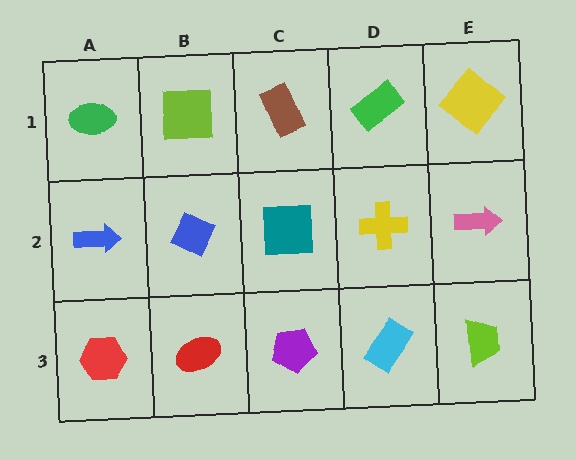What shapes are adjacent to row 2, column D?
A green rectangle (row 1, column D), a cyan rectangle (row 3, column D), a teal square (row 2, column C), a pink arrow (row 2, column E).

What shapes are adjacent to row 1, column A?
A blue arrow (row 2, column A), a lime square (row 1, column B).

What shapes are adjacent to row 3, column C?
A teal square (row 2, column C), a red ellipse (row 3, column B), a cyan rectangle (row 3, column D).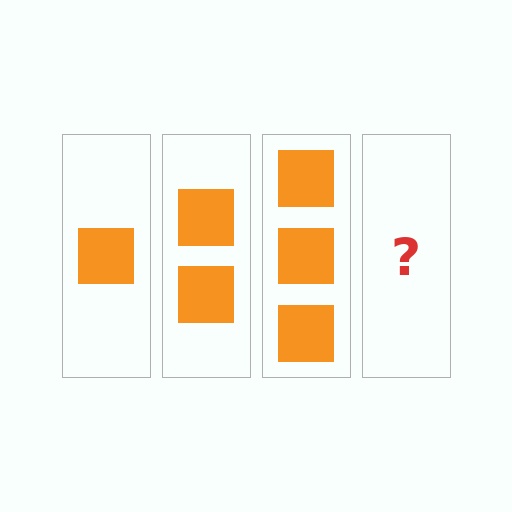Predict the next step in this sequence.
The next step is 4 squares.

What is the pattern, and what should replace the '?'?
The pattern is that each step adds one more square. The '?' should be 4 squares.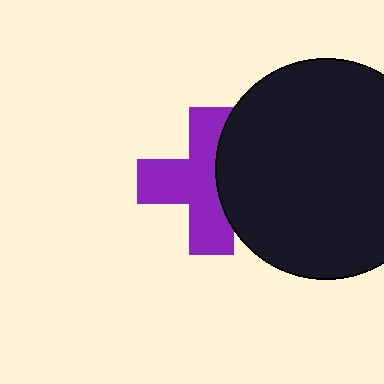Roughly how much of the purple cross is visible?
Most of it is visible (roughly 66%).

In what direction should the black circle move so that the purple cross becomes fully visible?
The black circle should move right. That is the shortest direction to clear the overlap and leave the purple cross fully visible.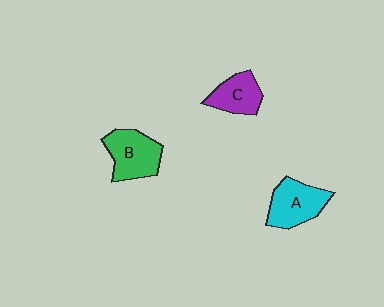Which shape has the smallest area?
Shape C (purple).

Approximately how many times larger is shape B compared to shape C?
Approximately 1.3 times.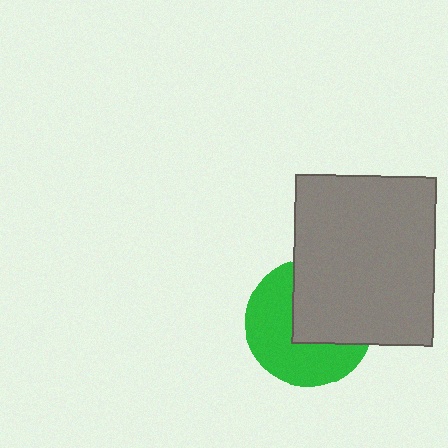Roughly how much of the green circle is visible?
About half of it is visible (roughly 53%).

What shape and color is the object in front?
The object in front is a gray rectangle.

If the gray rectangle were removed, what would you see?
You would see the complete green circle.